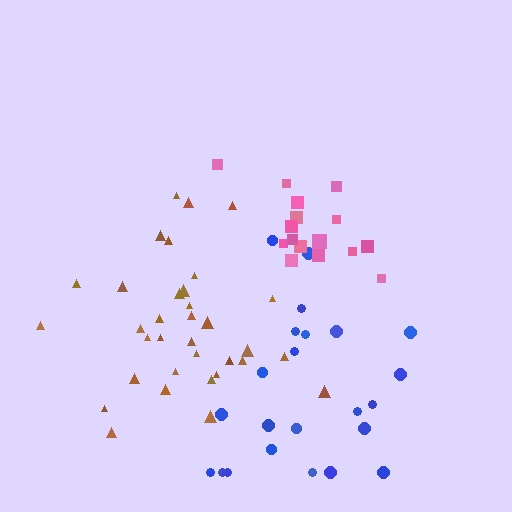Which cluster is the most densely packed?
Pink.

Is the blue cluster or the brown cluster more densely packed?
Brown.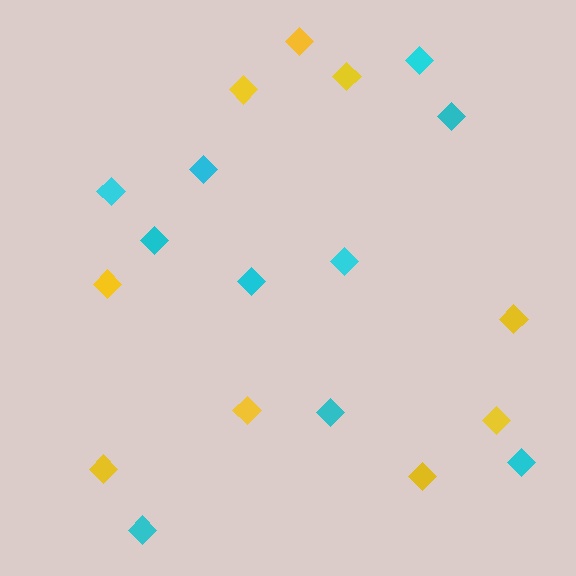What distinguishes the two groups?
There are 2 groups: one group of cyan diamonds (10) and one group of yellow diamonds (9).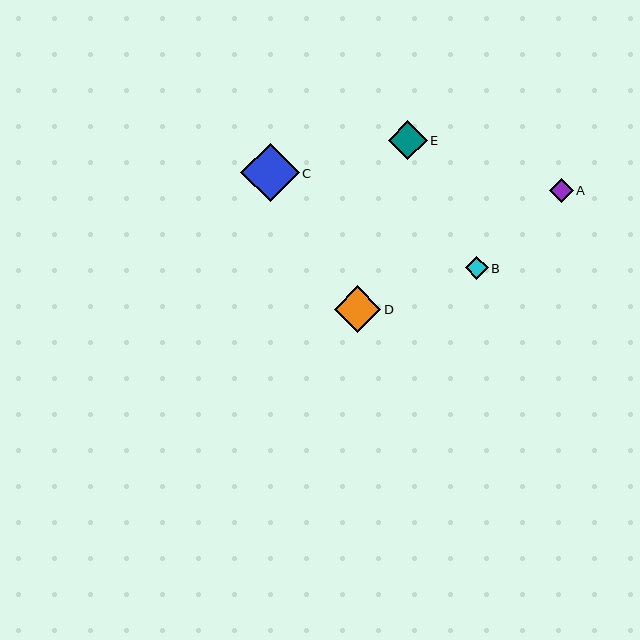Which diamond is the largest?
Diamond C is the largest with a size of approximately 59 pixels.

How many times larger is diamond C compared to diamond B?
Diamond C is approximately 2.5 times the size of diamond B.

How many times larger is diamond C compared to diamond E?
Diamond C is approximately 1.5 times the size of diamond E.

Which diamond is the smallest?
Diamond B is the smallest with a size of approximately 23 pixels.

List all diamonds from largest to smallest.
From largest to smallest: C, D, E, A, B.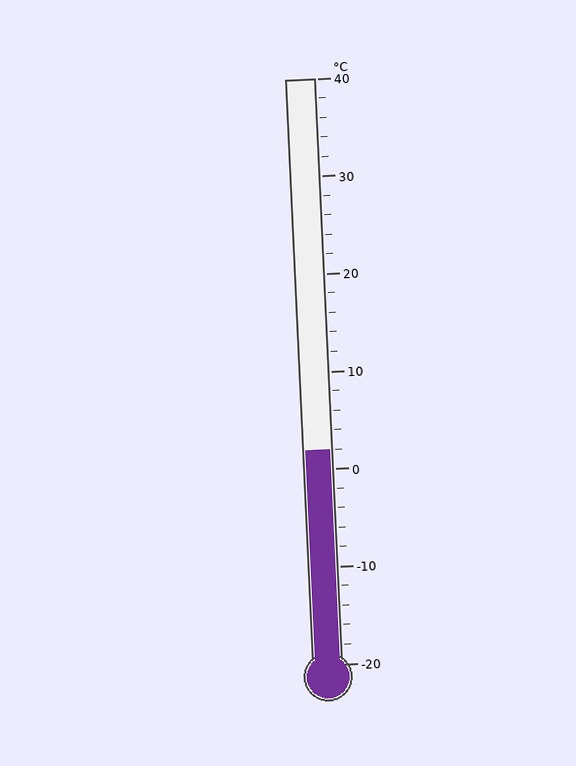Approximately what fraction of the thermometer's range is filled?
The thermometer is filled to approximately 35% of its range.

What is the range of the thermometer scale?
The thermometer scale ranges from -20°C to 40°C.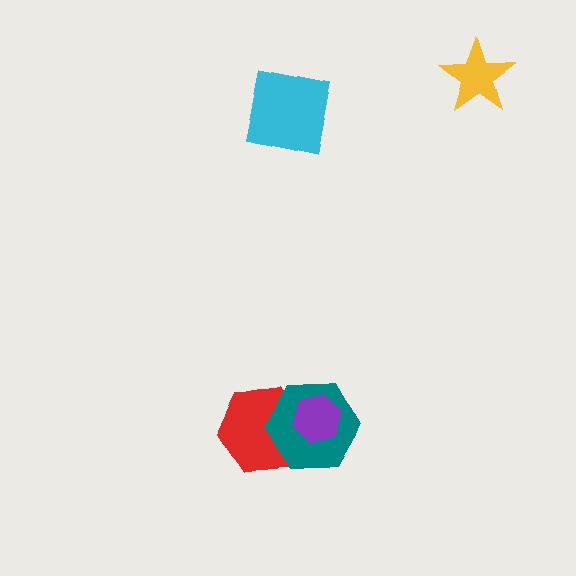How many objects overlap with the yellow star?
0 objects overlap with the yellow star.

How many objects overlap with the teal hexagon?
2 objects overlap with the teal hexagon.